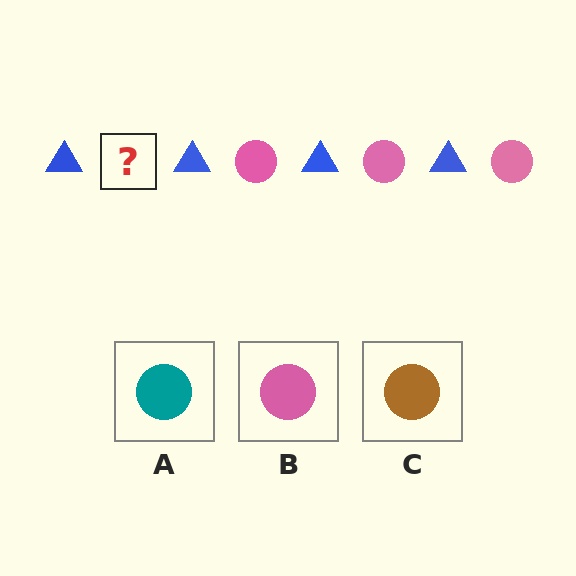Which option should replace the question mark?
Option B.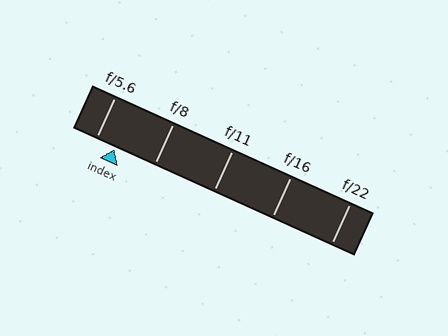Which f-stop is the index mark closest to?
The index mark is closest to f/5.6.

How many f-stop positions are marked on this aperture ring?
There are 5 f-stop positions marked.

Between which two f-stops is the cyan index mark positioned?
The index mark is between f/5.6 and f/8.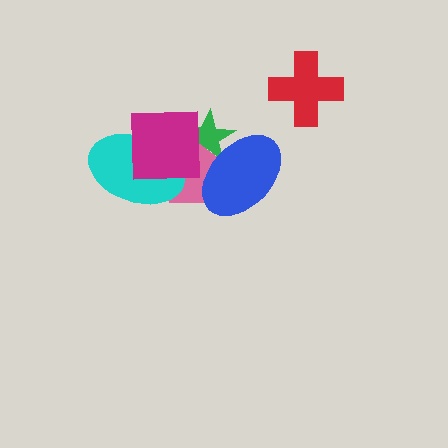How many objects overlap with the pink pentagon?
4 objects overlap with the pink pentagon.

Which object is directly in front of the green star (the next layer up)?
The pink pentagon is directly in front of the green star.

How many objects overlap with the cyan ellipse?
2 objects overlap with the cyan ellipse.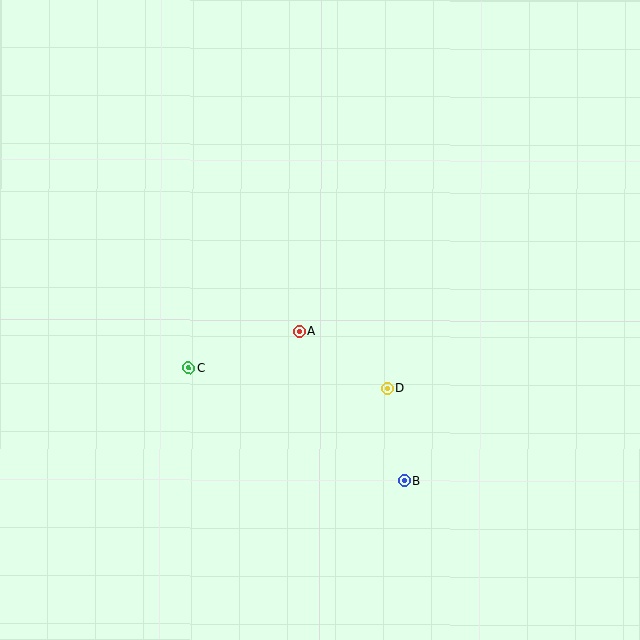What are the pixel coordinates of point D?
Point D is at (387, 388).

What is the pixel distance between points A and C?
The distance between A and C is 116 pixels.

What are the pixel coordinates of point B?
Point B is at (404, 481).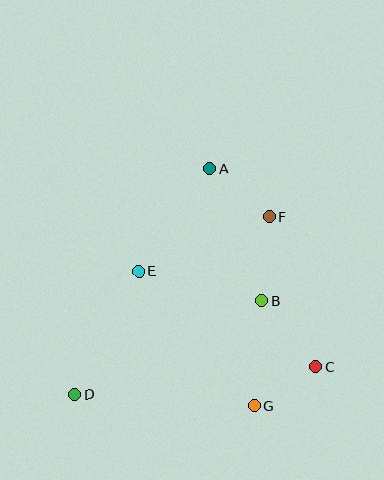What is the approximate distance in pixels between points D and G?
The distance between D and G is approximately 180 pixels.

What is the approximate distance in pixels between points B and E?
The distance between B and E is approximately 126 pixels.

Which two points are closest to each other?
Points C and G are closest to each other.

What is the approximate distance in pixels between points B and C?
The distance between B and C is approximately 86 pixels.